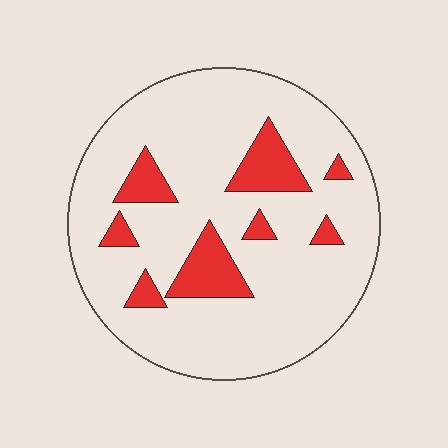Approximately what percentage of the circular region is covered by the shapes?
Approximately 15%.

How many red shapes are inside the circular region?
8.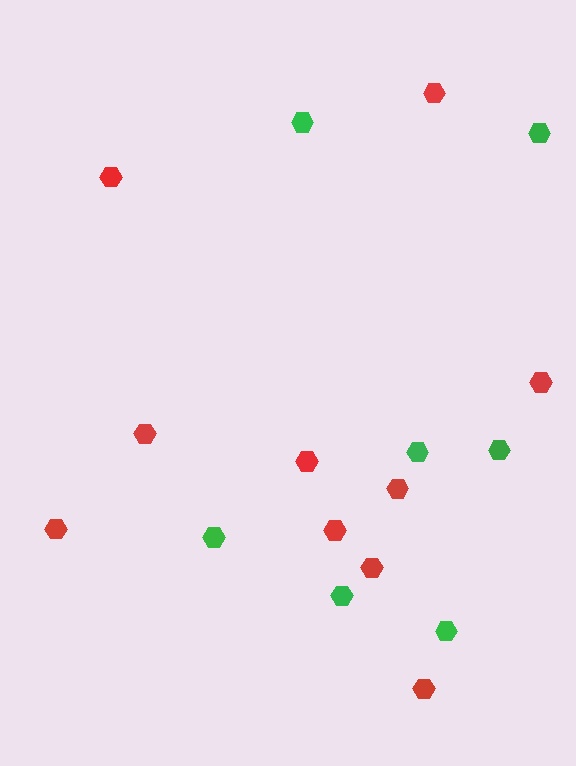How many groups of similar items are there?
There are 2 groups: one group of red hexagons (10) and one group of green hexagons (7).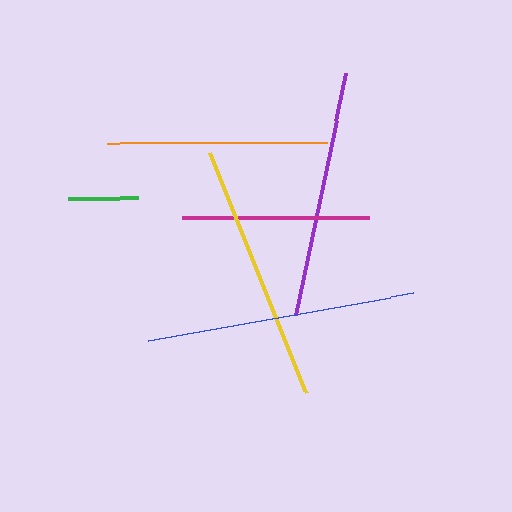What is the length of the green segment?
The green segment is approximately 69 pixels long.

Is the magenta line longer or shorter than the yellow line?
The yellow line is longer than the magenta line.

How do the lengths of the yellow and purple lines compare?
The yellow and purple lines are approximately the same length.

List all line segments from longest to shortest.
From longest to shortest: blue, yellow, purple, orange, magenta, green.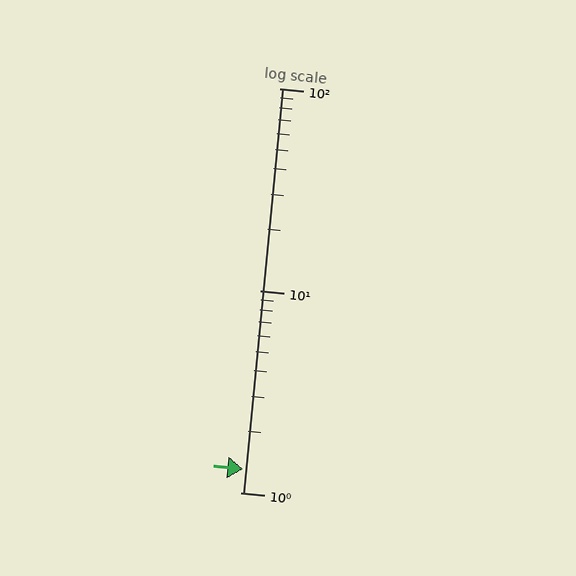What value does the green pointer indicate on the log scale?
The pointer indicates approximately 1.3.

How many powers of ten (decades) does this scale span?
The scale spans 2 decades, from 1 to 100.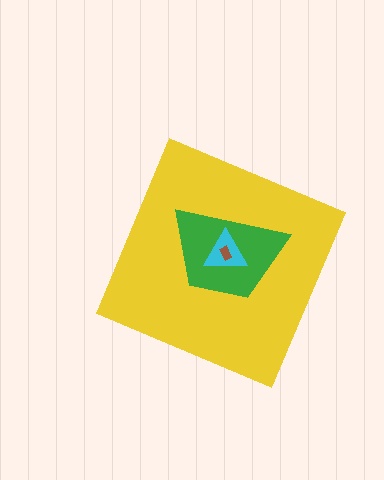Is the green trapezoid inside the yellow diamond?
Yes.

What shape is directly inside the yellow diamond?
The green trapezoid.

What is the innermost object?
The brown rectangle.